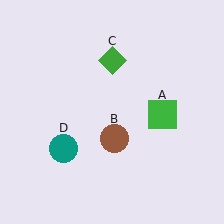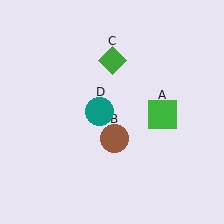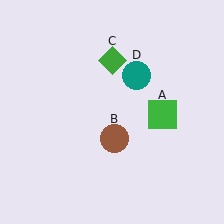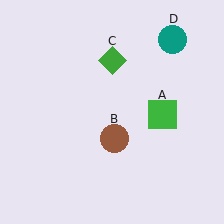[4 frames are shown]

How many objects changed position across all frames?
1 object changed position: teal circle (object D).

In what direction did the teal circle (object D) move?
The teal circle (object D) moved up and to the right.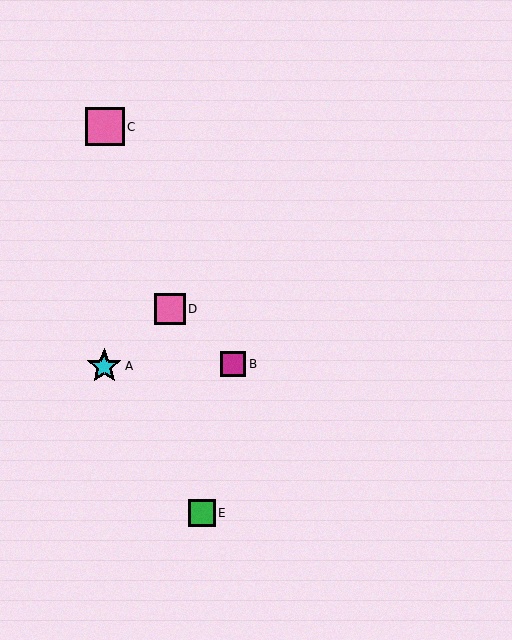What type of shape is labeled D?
Shape D is a pink square.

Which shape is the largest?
The pink square (labeled C) is the largest.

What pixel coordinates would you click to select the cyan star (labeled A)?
Click at (104, 366) to select the cyan star A.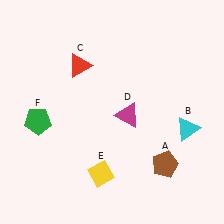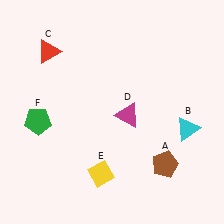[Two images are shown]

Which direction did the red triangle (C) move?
The red triangle (C) moved left.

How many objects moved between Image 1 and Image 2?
1 object moved between the two images.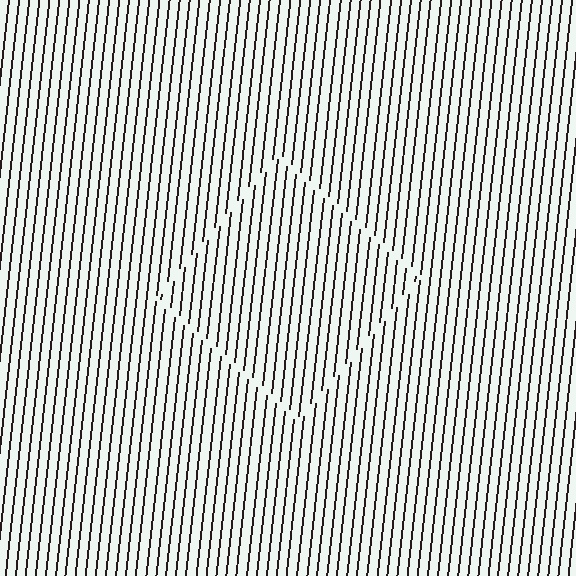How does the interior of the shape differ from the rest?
The interior of the shape contains the same grating, shifted by half a period — the contour is defined by the phase discontinuity where line-ends from the inner and outer gratings abut.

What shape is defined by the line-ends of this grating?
An illusory square. The interior of the shape contains the same grating, shifted by half a period — the contour is defined by the phase discontinuity where line-ends from the inner and outer gratings abut.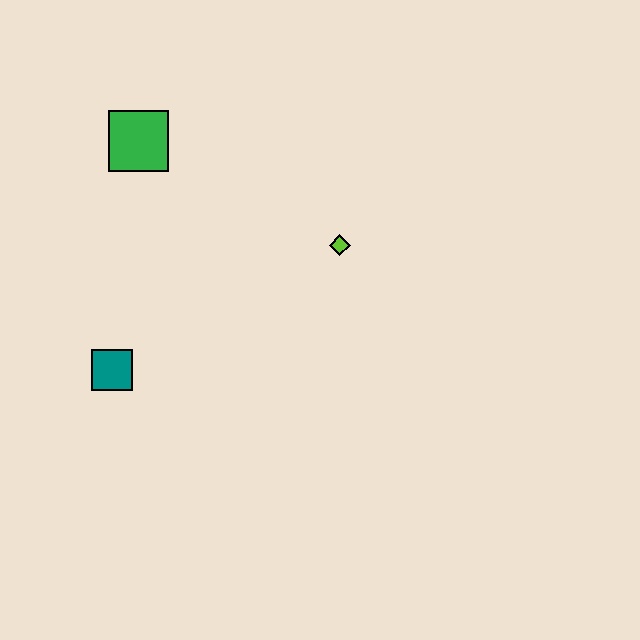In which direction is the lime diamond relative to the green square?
The lime diamond is to the right of the green square.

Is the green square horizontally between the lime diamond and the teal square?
Yes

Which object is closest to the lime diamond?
The green square is closest to the lime diamond.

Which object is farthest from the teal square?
The lime diamond is farthest from the teal square.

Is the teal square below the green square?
Yes